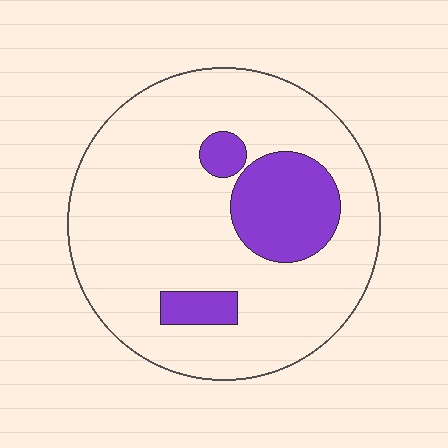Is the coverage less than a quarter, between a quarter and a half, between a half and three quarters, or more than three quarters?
Less than a quarter.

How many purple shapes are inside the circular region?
3.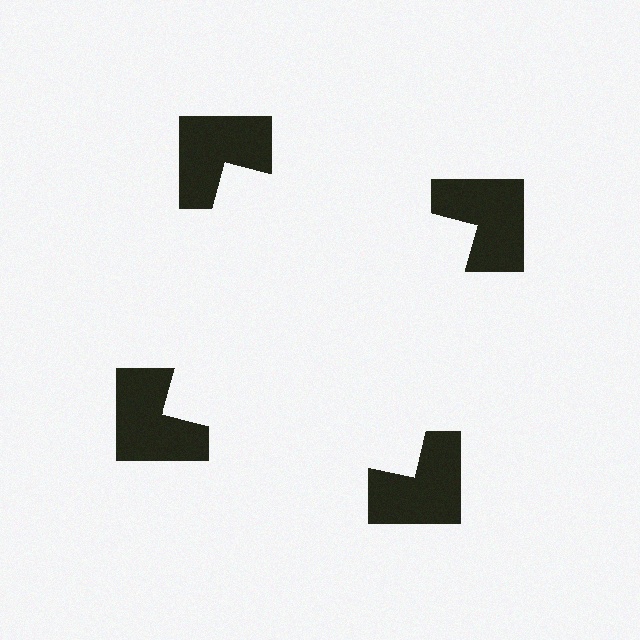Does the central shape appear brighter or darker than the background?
It typically appears slightly brighter than the background, even though no actual brightness change is drawn.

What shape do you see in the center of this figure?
An illusory square — its edges are inferred from the aligned wedge cuts in the notched squares, not physically drawn.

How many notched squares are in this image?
There are 4 — one at each vertex of the illusory square.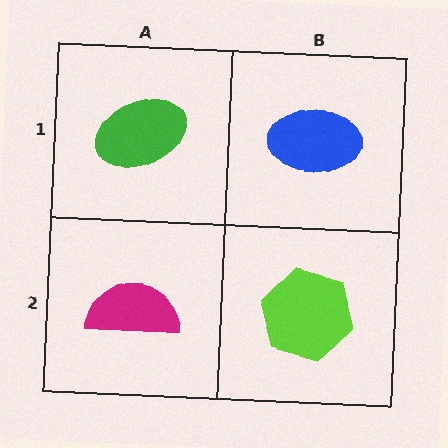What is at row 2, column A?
A magenta semicircle.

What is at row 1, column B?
A blue ellipse.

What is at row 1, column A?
A green ellipse.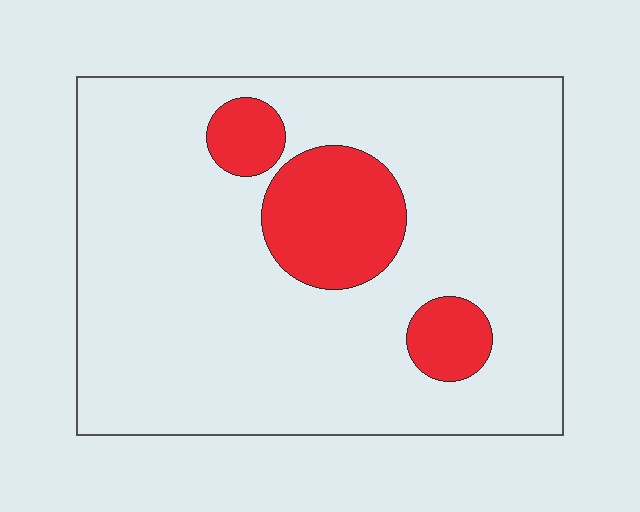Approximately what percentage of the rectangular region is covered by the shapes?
Approximately 15%.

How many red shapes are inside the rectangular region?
3.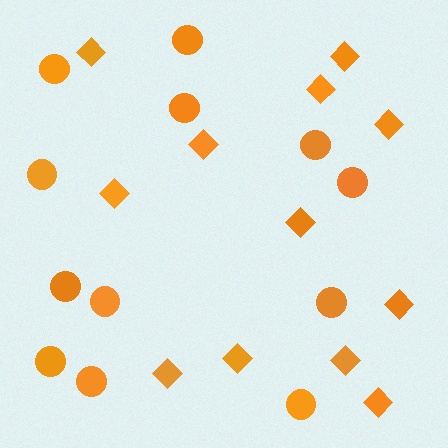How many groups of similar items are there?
There are 2 groups: one group of diamonds (12) and one group of circles (12).